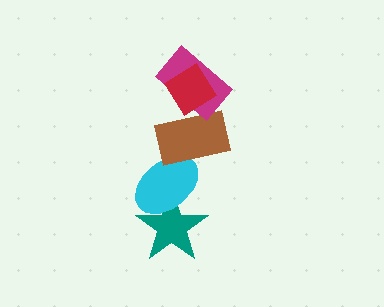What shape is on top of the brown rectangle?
The magenta rectangle is on top of the brown rectangle.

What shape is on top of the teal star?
The cyan ellipse is on top of the teal star.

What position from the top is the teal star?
The teal star is 5th from the top.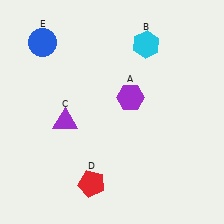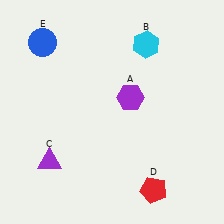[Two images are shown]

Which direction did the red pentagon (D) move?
The red pentagon (D) moved right.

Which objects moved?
The objects that moved are: the purple triangle (C), the red pentagon (D).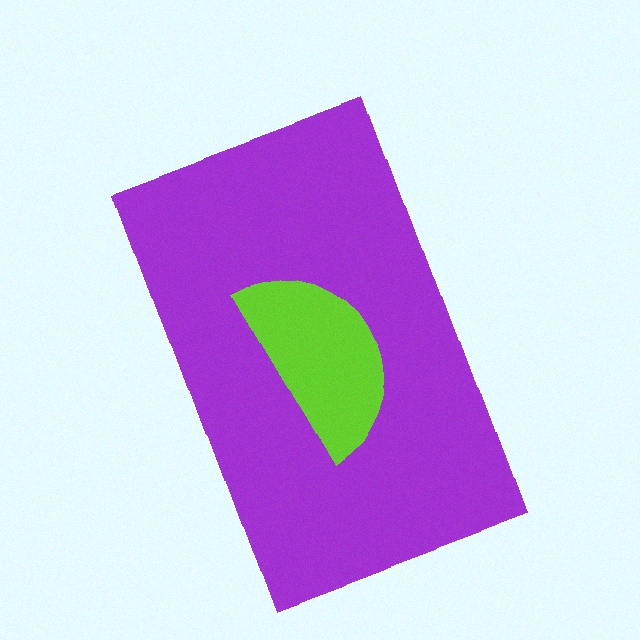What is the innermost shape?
The lime semicircle.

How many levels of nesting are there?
2.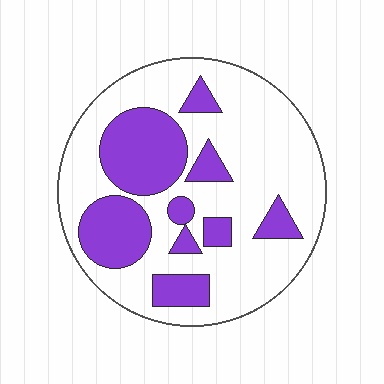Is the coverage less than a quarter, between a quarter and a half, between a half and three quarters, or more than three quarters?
Between a quarter and a half.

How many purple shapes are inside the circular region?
9.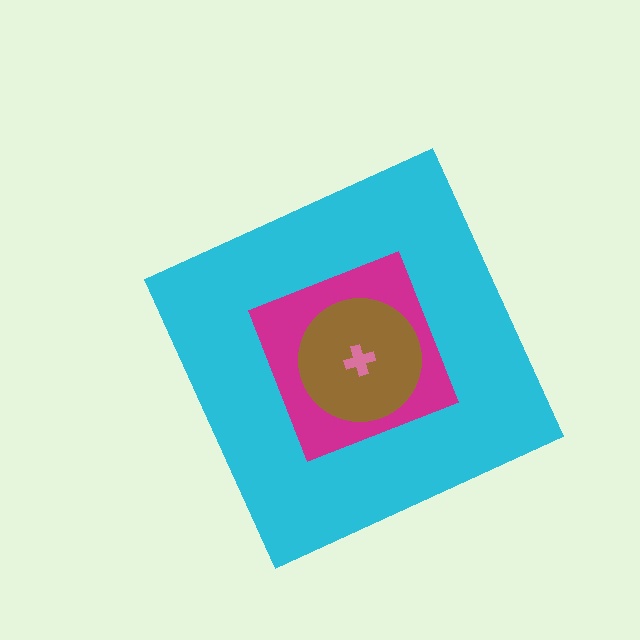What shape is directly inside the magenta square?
The brown circle.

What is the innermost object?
The pink cross.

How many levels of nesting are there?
4.